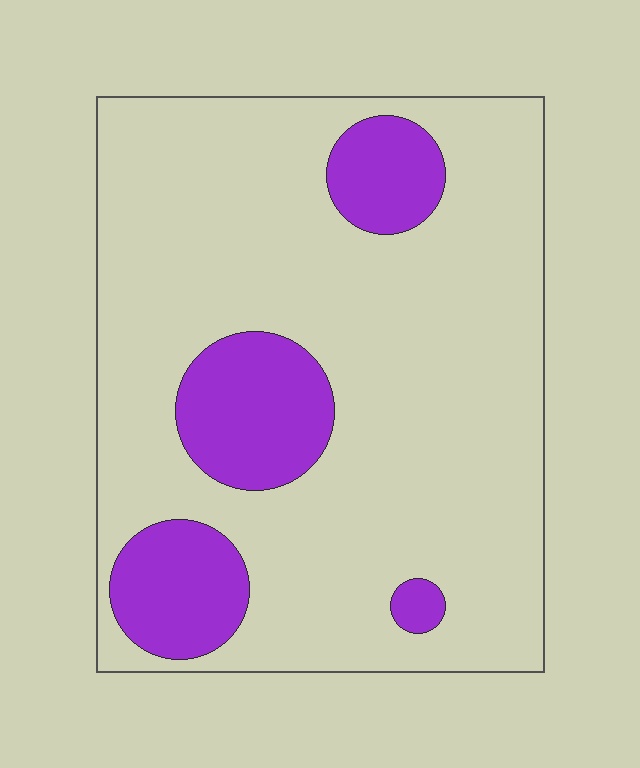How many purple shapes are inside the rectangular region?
4.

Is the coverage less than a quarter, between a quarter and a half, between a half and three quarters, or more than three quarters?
Less than a quarter.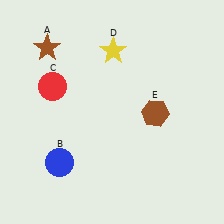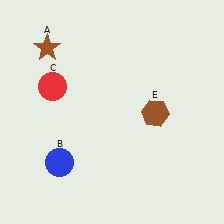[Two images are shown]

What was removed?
The yellow star (D) was removed in Image 2.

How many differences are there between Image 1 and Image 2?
There is 1 difference between the two images.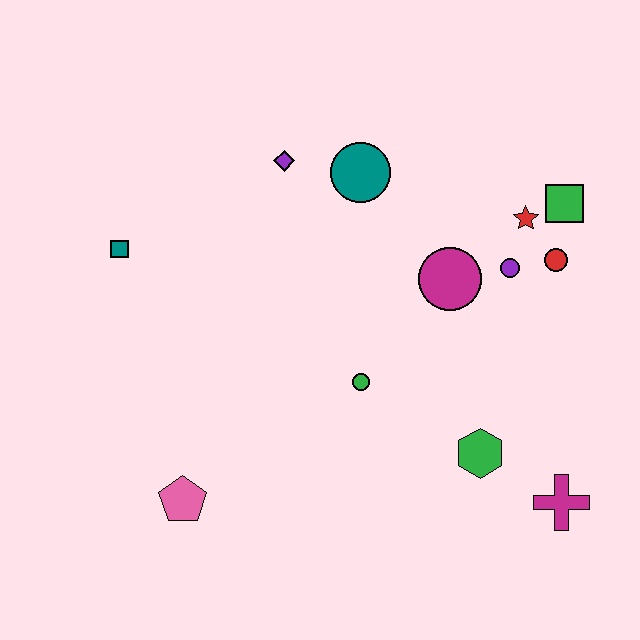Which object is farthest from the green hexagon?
The teal square is farthest from the green hexagon.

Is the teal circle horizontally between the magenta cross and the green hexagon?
No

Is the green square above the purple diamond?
No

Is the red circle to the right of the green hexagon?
Yes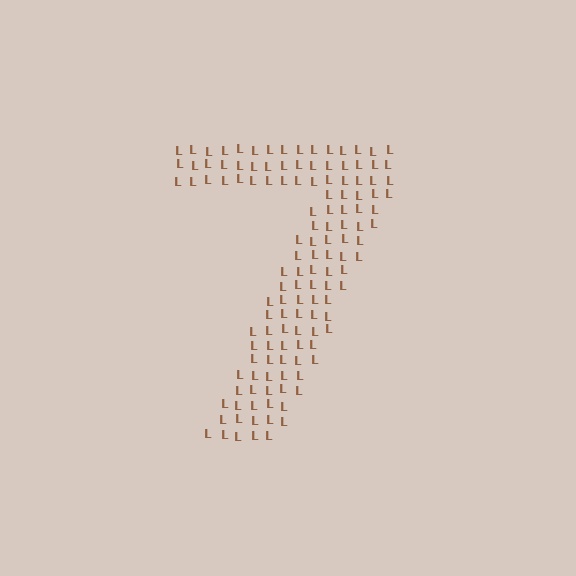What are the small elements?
The small elements are letter L's.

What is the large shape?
The large shape is the digit 7.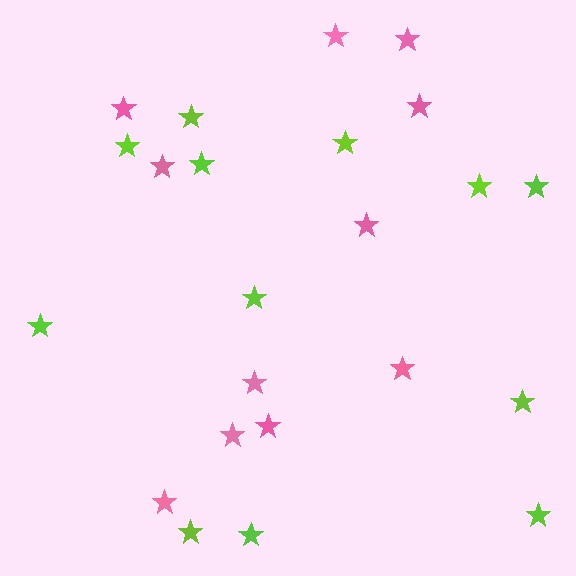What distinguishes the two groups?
There are 2 groups: one group of pink stars (11) and one group of lime stars (12).